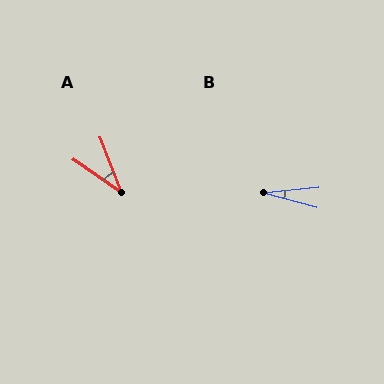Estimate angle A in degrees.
Approximately 35 degrees.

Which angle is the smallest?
B, at approximately 21 degrees.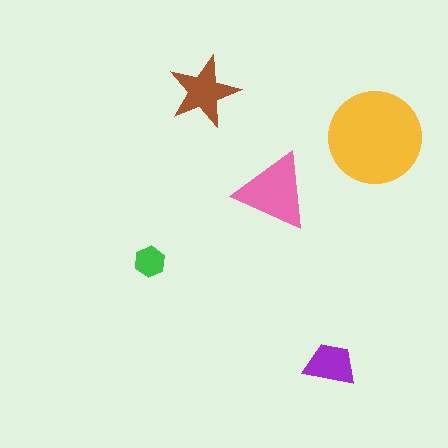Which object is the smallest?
The green hexagon.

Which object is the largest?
The yellow circle.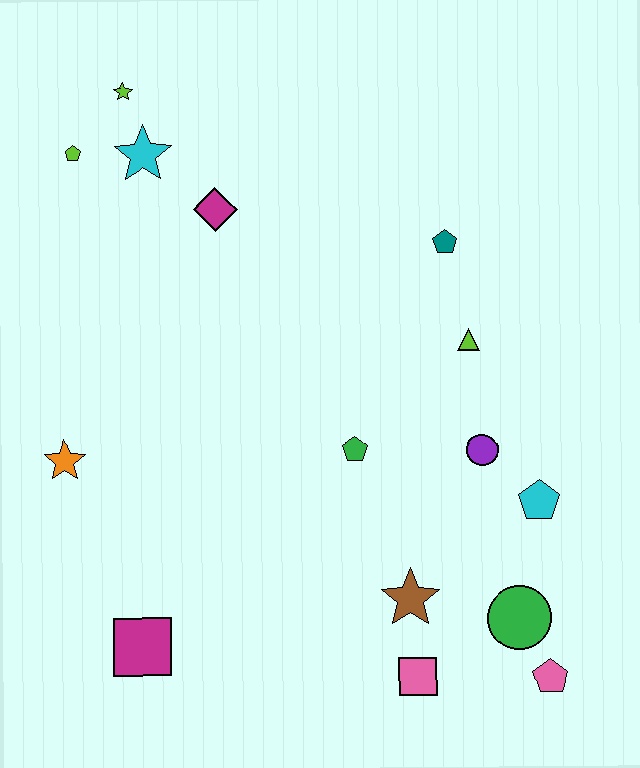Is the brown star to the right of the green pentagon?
Yes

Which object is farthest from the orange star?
The pink pentagon is farthest from the orange star.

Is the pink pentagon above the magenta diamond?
No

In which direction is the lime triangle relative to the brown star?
The lime triangle is above the brown star.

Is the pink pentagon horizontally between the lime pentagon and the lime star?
No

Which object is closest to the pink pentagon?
The green circle is closest to the pink pentagon.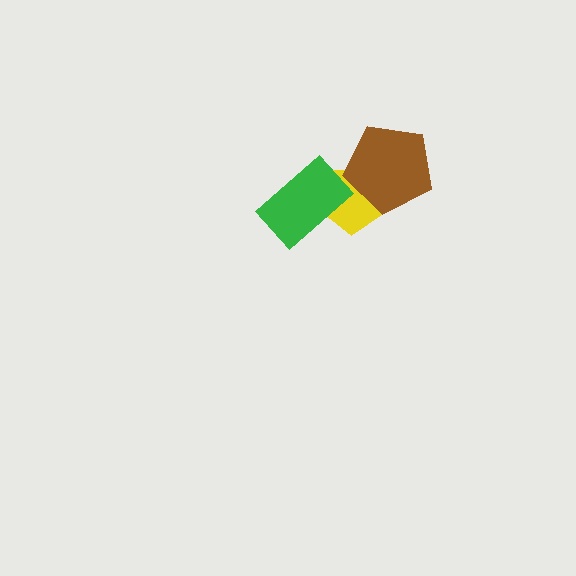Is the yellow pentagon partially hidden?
Yes, it is partially covered by another shape.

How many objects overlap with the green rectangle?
1 object overlaps with the green rectangle.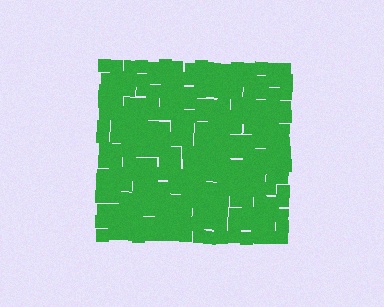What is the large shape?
The large shape is a square.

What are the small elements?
The small elements are squares.